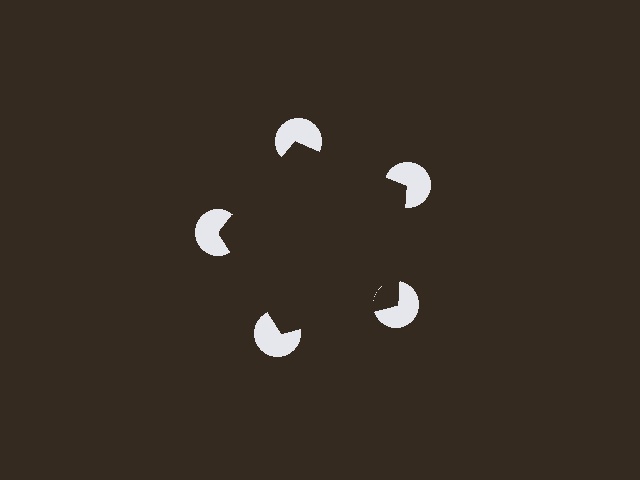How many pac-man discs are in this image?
There are 5 — one at each vertex of the illusory pentagon.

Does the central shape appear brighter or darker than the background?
It typically appears slightly darker than the background, even though no actual brightness change is drawn.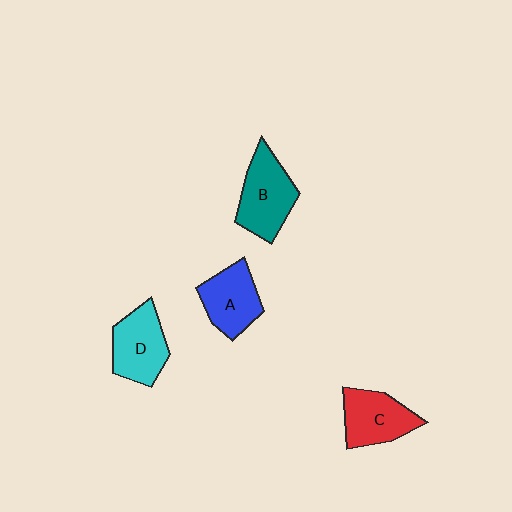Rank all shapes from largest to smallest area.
From largest to smallest: B (teal), D (cyan), C (red), A (blue).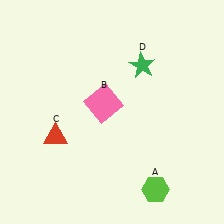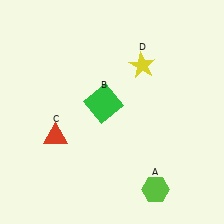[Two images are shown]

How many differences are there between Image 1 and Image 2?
There are 2 differences between the two images.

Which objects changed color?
B changed from pink to green. D changed from green to yellow.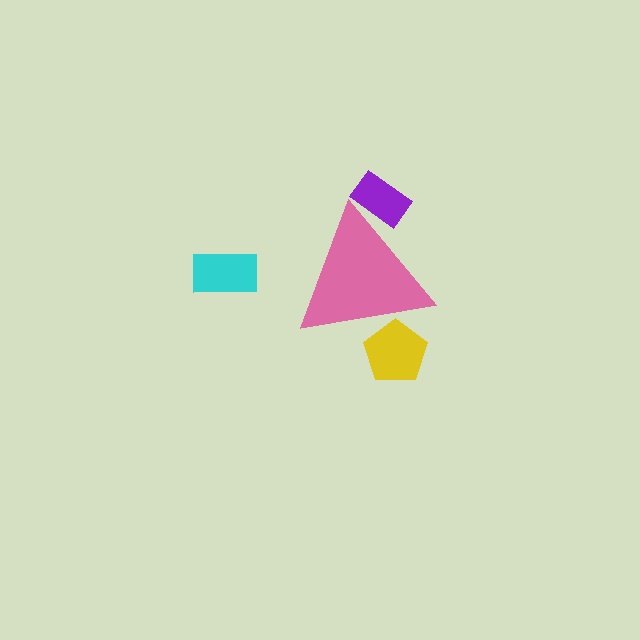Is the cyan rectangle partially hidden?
No, the cyan rectangle is fully visible.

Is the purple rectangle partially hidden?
Yes, the purple rectangle is partially hidden behind the pink triangle.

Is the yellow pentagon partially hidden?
Yes, the yellow pentagon is partially hidden behind the pink triangle.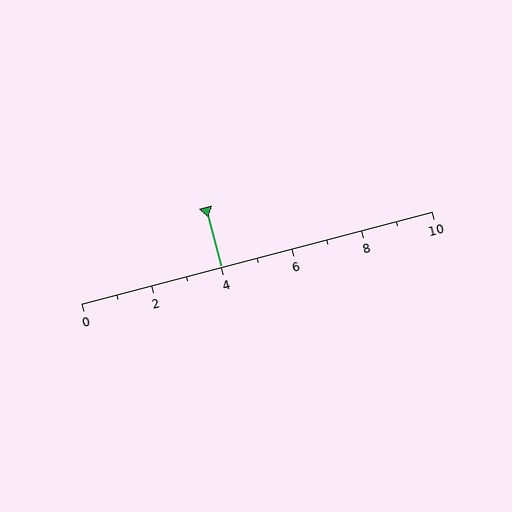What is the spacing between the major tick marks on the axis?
The major ticks are spaced 2 apart.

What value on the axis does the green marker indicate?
The marker indicates approximately 4.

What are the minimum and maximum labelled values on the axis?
The axis runs from 0 to 10.